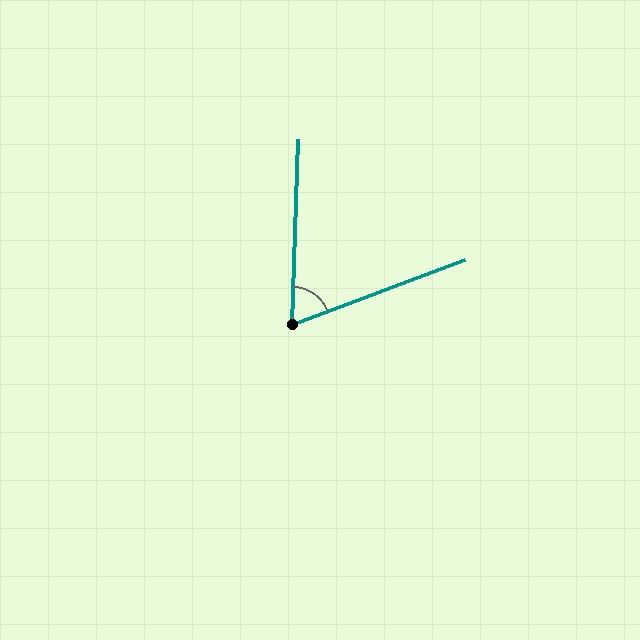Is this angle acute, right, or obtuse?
It is acute.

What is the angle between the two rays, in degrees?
Approximately 67 degrees.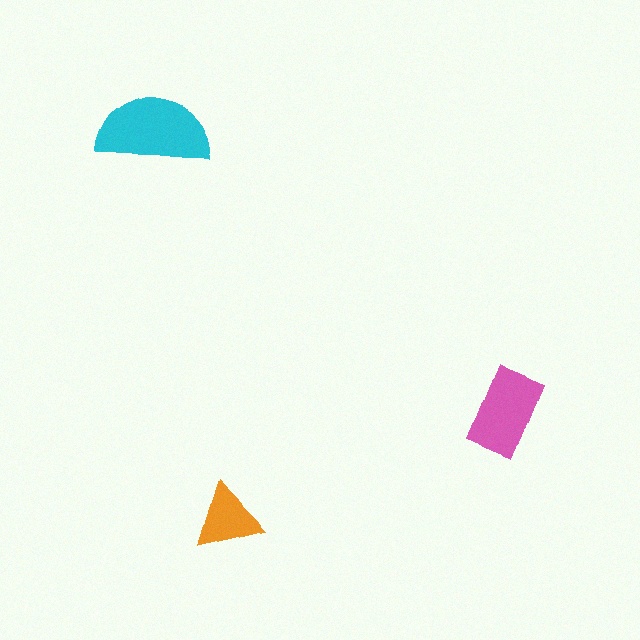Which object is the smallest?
The orange triangle.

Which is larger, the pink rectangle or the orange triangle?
The pink rectangle.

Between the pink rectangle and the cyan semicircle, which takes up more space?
The cyan semicircle.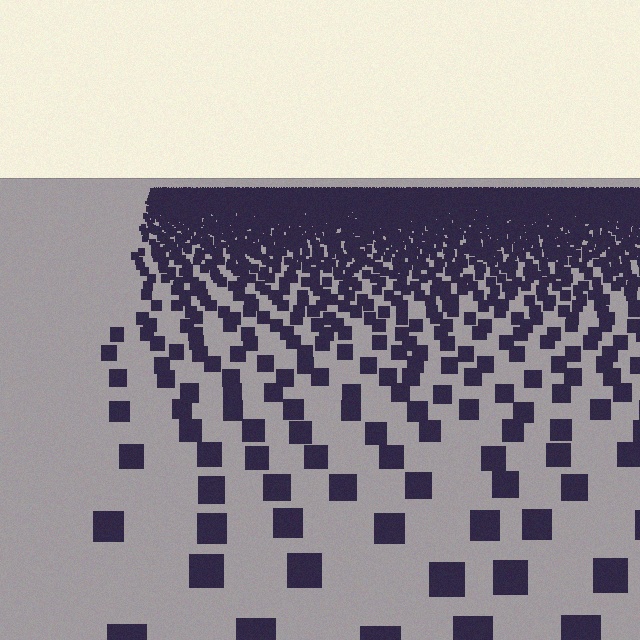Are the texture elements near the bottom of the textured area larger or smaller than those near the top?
Larger. Near the bottom, elements are closer to the viewer and appear at a bigger on-screen size.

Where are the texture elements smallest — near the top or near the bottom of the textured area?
Near the top.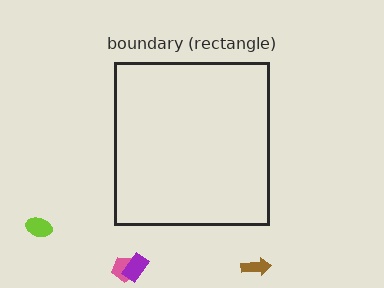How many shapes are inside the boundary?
0 inside, 4 outside.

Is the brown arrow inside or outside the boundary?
Outside.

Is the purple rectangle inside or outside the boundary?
Outside.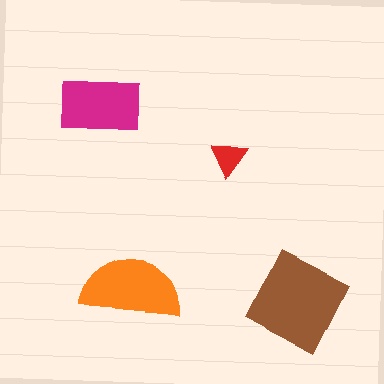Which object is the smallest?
The red triangle.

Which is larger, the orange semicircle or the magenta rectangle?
The orange semicircle.